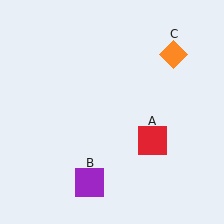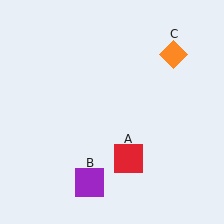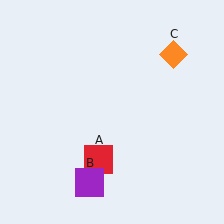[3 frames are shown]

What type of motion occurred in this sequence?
The red square (object A) rotated clockwise around the center of the scene.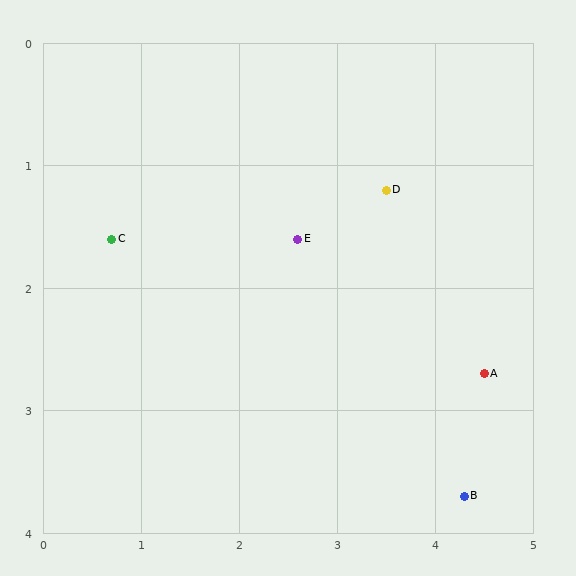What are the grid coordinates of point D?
Point D is at approximately (3.5, 1.2).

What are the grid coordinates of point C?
Point C is at approximately (0.7, 1.6).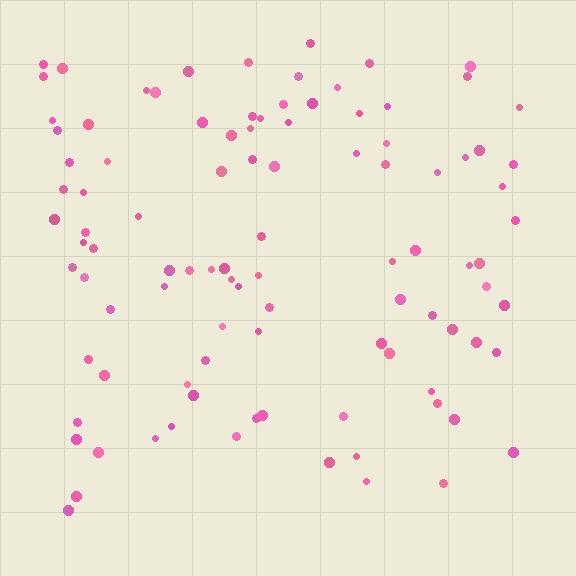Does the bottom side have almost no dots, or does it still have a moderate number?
Still a moderate number, just noticeably fewer than the top.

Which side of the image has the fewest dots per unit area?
The bottom.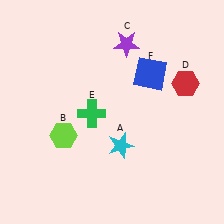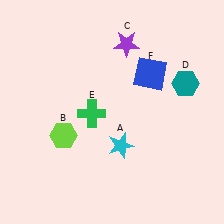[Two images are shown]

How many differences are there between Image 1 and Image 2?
There is 1 difference between the two images.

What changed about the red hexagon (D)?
In Image 1, D is red. In Image 2, it changed to teal.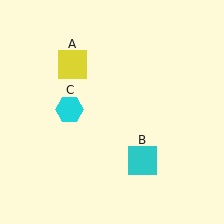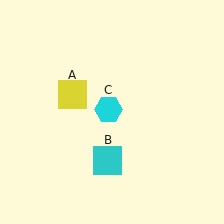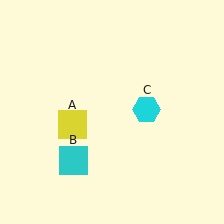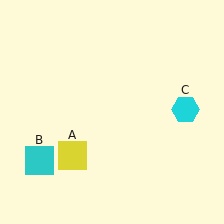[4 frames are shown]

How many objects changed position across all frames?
3 objects changed position: yellow square (object A), cyan square (object B), cyan hexagon (object C).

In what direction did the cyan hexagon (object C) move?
The cyan hexagon (object C) moved right.